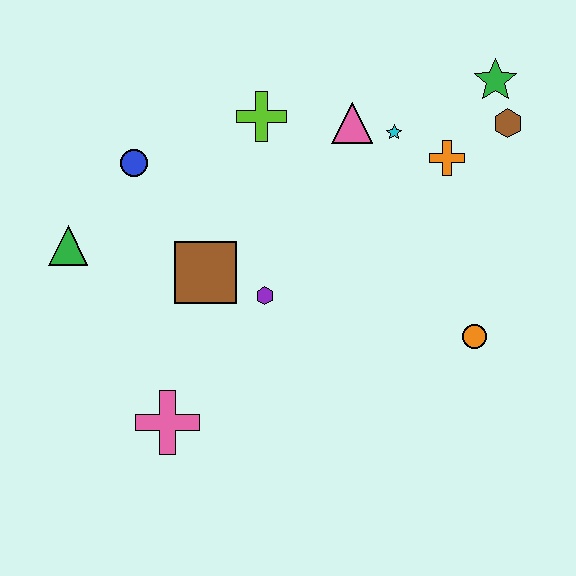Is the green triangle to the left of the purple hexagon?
Yes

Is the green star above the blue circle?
Yes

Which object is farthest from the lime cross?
The pink cross is farthest from the lime cross.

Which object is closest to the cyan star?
The pink triangle is closest to the cyan star.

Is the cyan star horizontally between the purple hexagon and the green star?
Yes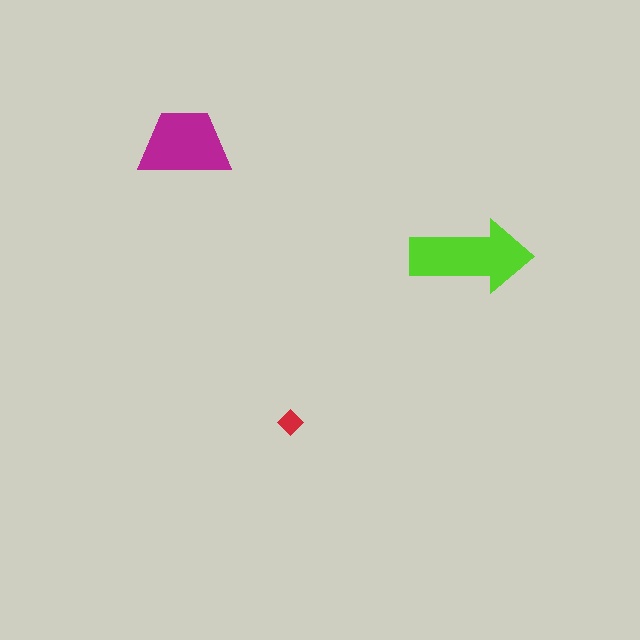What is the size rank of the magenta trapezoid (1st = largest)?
2nd.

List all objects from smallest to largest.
The red diamond, the magenta trapezoid, the lime arrow.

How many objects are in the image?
There are 3 objects in the image.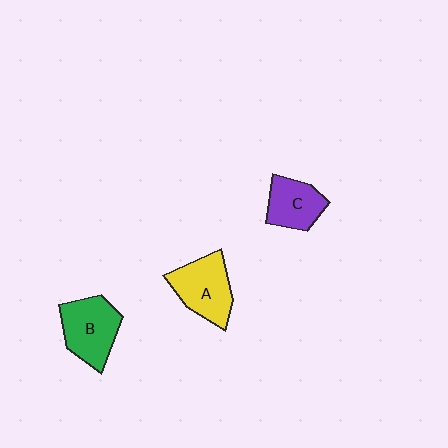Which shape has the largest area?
Shape B (green).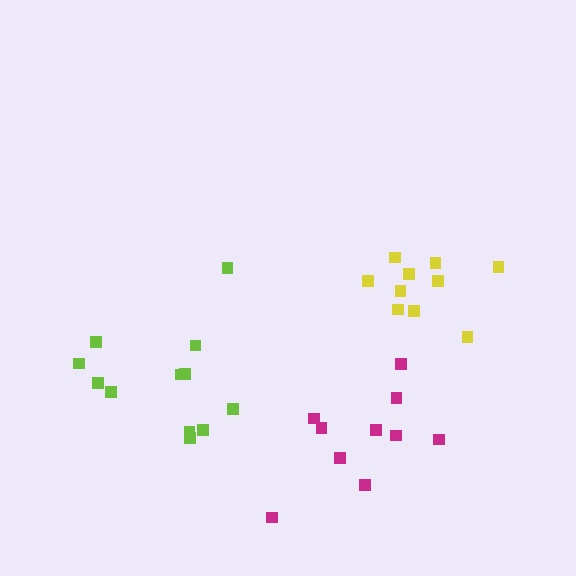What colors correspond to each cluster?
The clusters are colored: magenta, yellow, lime.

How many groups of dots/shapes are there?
There are 3 groups.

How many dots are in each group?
Group 1: 10 dots, Group 2: 10 dots, Group 3: 12 dots (32 total).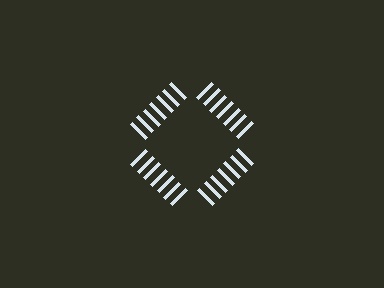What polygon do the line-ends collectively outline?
An illusory square — the line segments terminate on its edges but no continuous stroke is drawn.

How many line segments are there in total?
28 — 7 along each of the 4 edges.